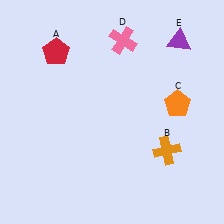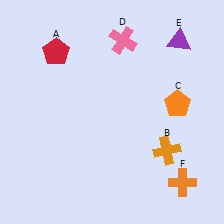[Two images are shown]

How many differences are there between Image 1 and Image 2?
There is 1 difference between the two images.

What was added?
An orange cross (F) was added in Image 2.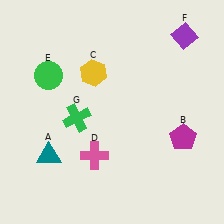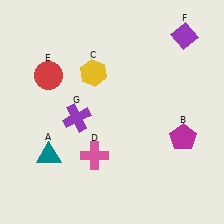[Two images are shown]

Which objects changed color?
E changed from green to red. G changed from green to purple.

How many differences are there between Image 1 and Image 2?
There are 2 differences between the two images.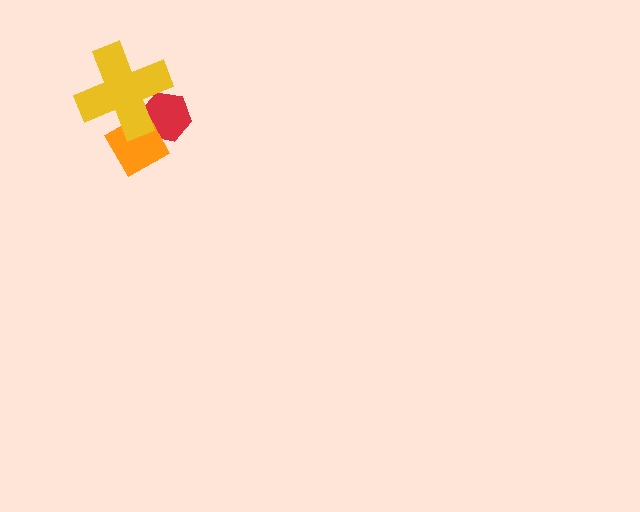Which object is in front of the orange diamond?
The yellow cross is in front of the orange diamond.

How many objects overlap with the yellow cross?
2 objects overlap with the yellow cross.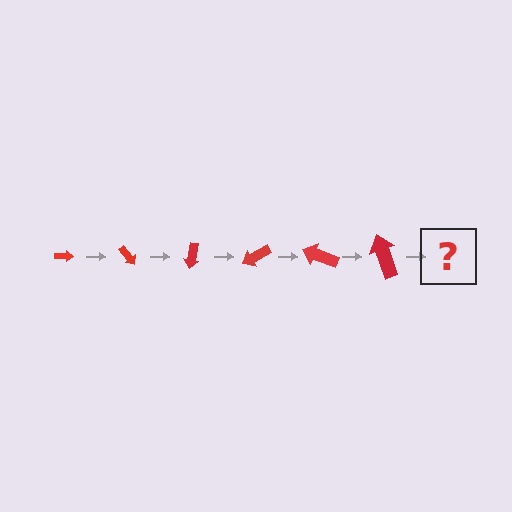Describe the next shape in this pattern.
It should be an arrow, larger than the previous one and rotated 300 degrees from the start.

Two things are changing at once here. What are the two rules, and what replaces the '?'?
The two rules are that the arrow grows larger each step and it rotates 50 degrees each step. The '?' should be an arrow, larger than the previous one and rotated 300 degrees from the start.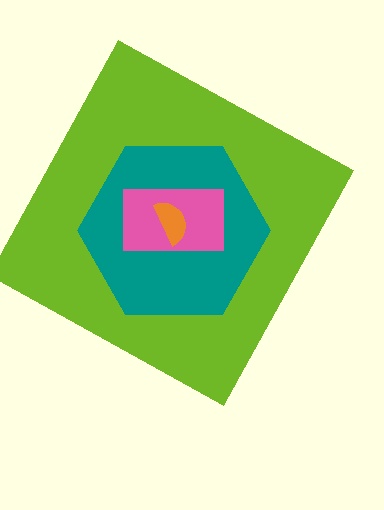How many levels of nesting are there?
4.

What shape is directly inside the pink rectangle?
The orange semicircle.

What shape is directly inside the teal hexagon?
The pink rectangle.